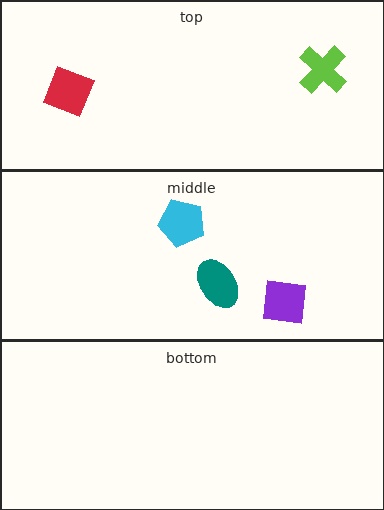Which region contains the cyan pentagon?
The middle region.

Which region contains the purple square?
The middle region.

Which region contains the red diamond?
The top region.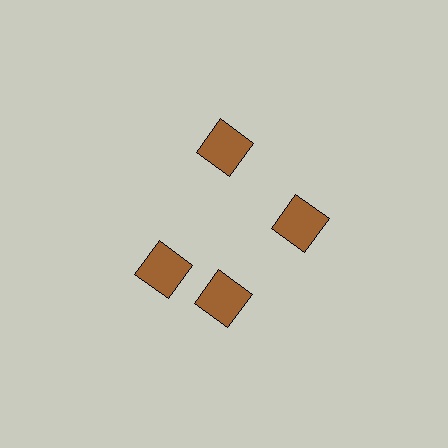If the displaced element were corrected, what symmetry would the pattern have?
It would have 4-fold rotational symmetry — the pattern would map onto itself every 90 degrees.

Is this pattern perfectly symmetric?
No. The 4 brown squares are arranged in a ring, but one element near the 9 o'clock position is rotated out of alignment along the ring, breaking the 4-fold rotational symmetry.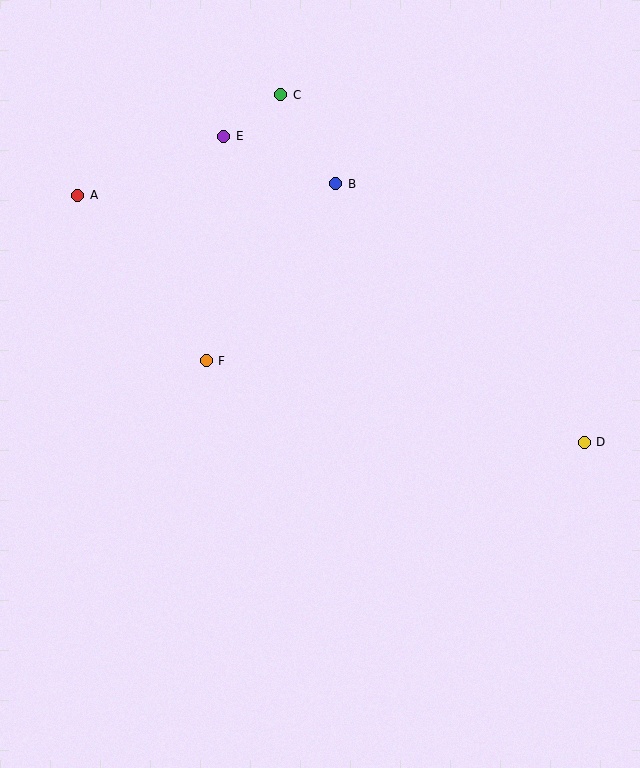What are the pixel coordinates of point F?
Point F is at (206, 361).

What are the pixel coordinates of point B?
Point B is at (336, 184).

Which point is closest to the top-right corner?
Point B is closest to the top-right corner.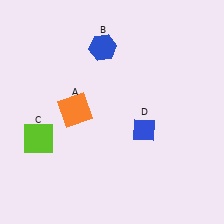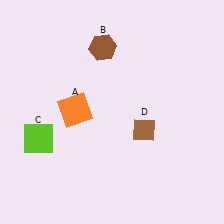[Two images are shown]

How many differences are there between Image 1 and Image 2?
There are 2 differences between the two images.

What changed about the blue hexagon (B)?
In Image 1, B is blue. In Image 2, it changed to brown.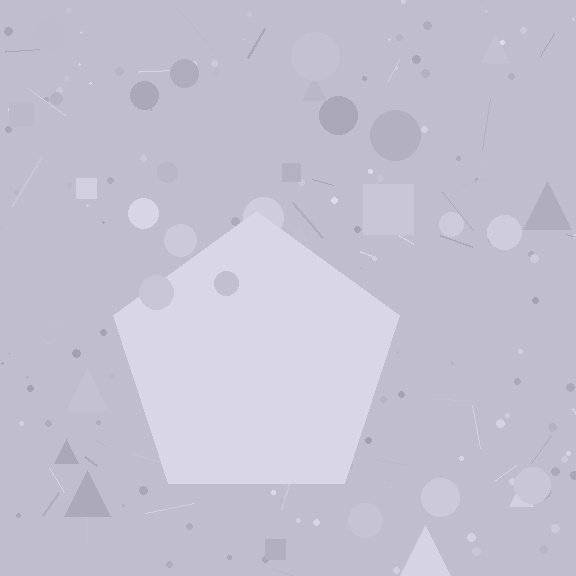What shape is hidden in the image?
A pentagon is hidden in the image.